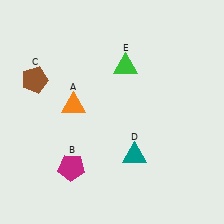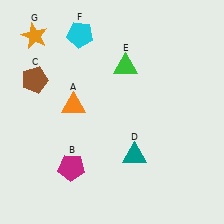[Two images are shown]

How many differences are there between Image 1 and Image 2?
There are 2 differences between the two images.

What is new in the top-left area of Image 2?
An orange star (G) was added in the top-left area of Image 2.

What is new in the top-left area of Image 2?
A cyan pentagon (F) was added in the top-left area of Image 2.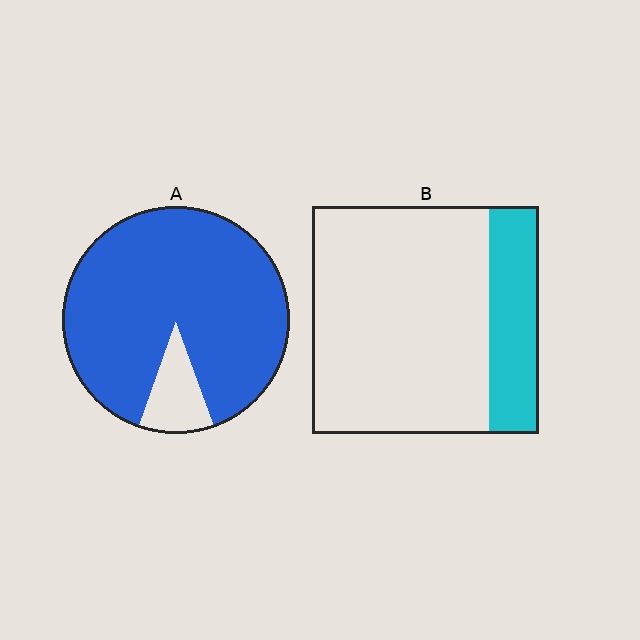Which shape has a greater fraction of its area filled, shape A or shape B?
Shape A.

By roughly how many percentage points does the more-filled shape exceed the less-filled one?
By roughly 65 percentage points (A over B).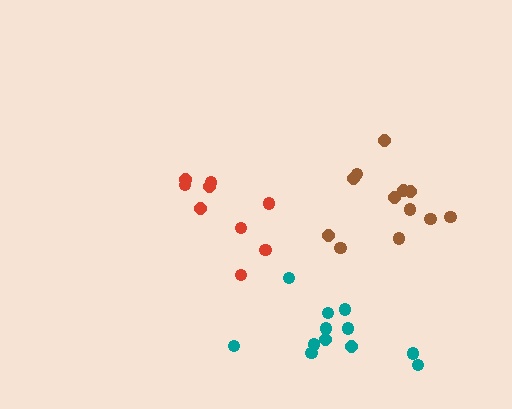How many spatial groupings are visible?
There are 3 spatial groupings.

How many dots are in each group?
Group 1: 12 dots, Group 2: 9 dots, Group 3: 12 dots (33 total).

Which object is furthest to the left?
The red cluster is leftmost.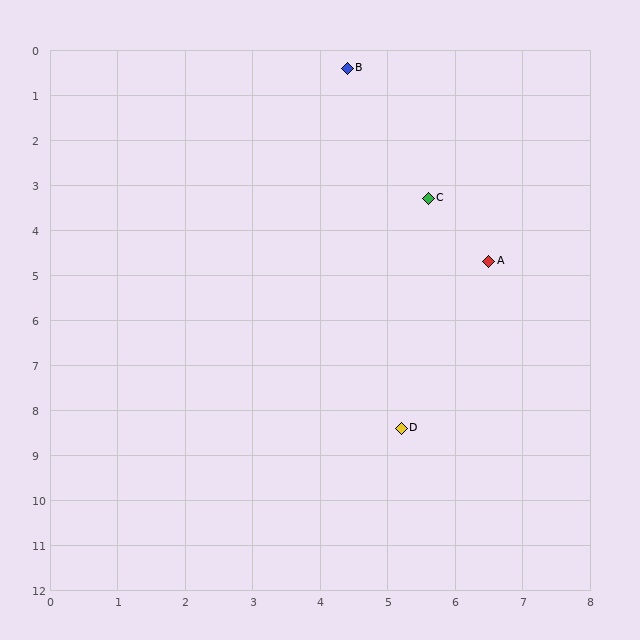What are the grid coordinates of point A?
Point A is at approximately (6.5, 4.7).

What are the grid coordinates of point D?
Point D is at approximately (5.2, 8.4).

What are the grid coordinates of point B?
Point B is at approximately (4.4, 0.4).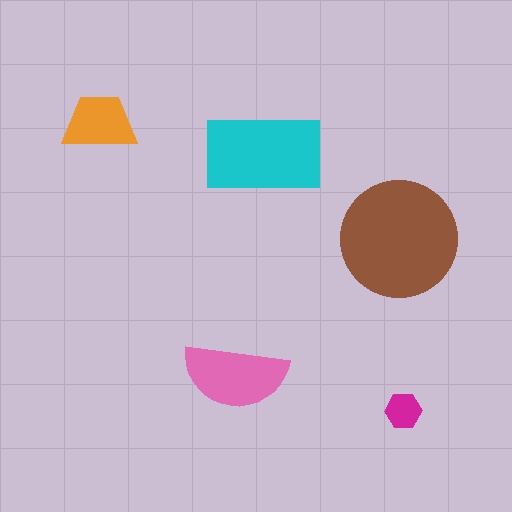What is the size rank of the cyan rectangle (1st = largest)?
2nd.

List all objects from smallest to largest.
The magenta hexagon, the orange trapezoid, the pink semicircle, the cyan rectangle, the brown circle.